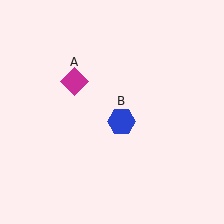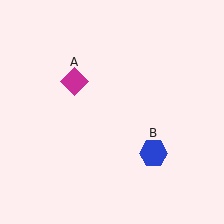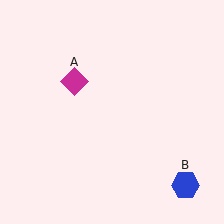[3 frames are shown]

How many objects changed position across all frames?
1 object changed position: blue hexagon (object B).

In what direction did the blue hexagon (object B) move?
The blue hexagon (object B) moved down and to the right.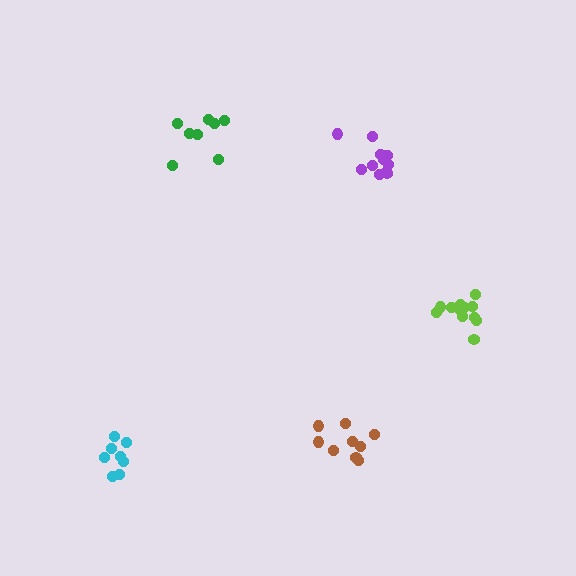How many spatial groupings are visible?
There are 5 spatial groupings.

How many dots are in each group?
Group 1: 9 dots, Group 2: 12 dots, Group 3: 8 dots, Group 4: 12 dots, Group 5: 8 dots (49 total).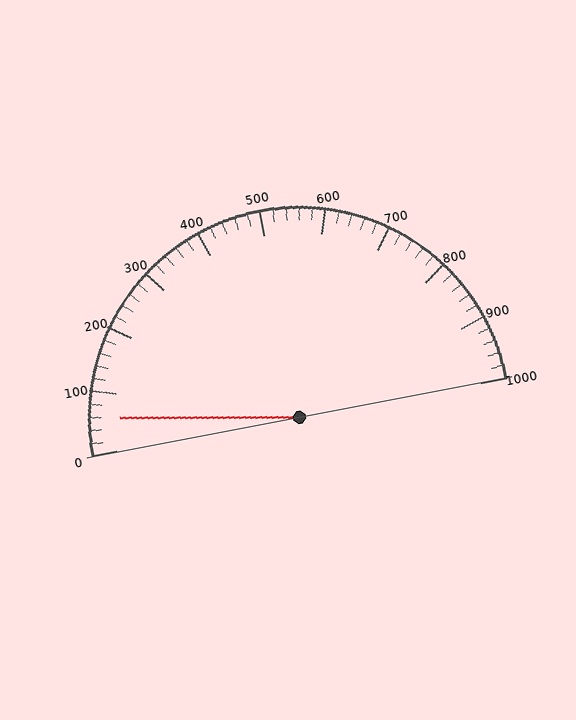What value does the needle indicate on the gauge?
The needle indicates approximately 60.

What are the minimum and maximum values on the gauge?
The gauge ranges from 0 to 1000.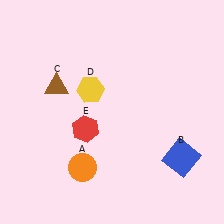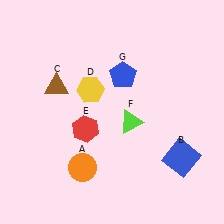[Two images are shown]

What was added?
A lime triangle (F), a blue pentagon (G) were added in Image 2.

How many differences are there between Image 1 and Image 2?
There are 2 differences between the two images.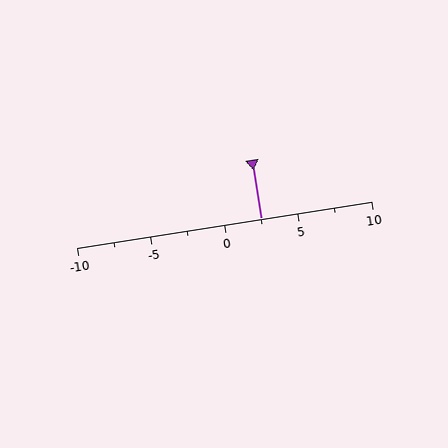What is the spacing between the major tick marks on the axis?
The major ticks are spaced 5 apart.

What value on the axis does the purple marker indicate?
The marker indicates approximately 2.5.